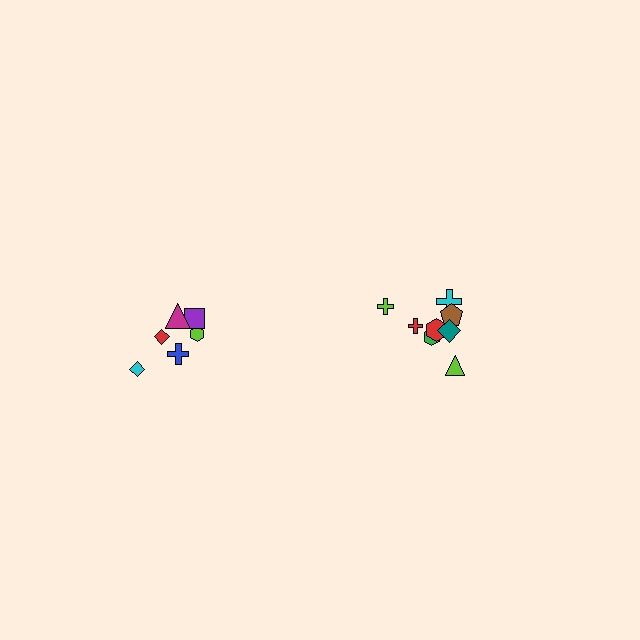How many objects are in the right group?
There are 8 objects.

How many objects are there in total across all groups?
There are 14 objects.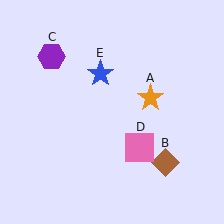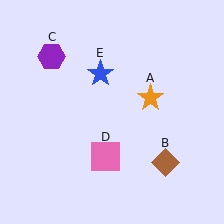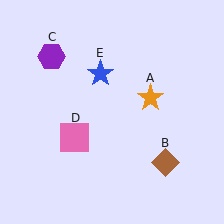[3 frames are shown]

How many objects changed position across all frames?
1 object changed position: pink square (object D).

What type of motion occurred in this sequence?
The pink square (object D) rotated clockwise around the center of the scene.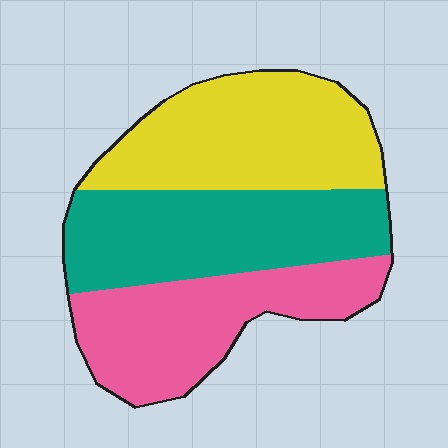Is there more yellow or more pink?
Yellow.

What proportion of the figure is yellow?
Yellow covers 35% of the figure.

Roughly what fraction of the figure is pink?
Pink takes up about one third (1/3) of the figure.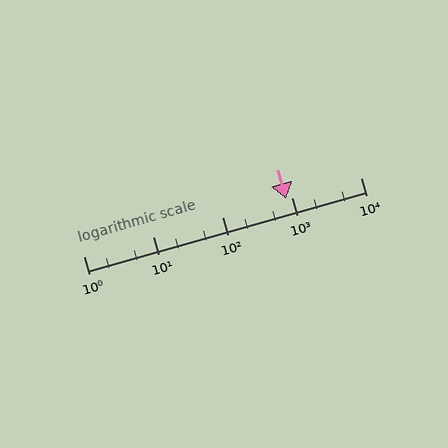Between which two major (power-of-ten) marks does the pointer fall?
The pointer is between 100 and 1000.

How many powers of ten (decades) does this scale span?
The scale spans 4 decades, from 1 to 10000.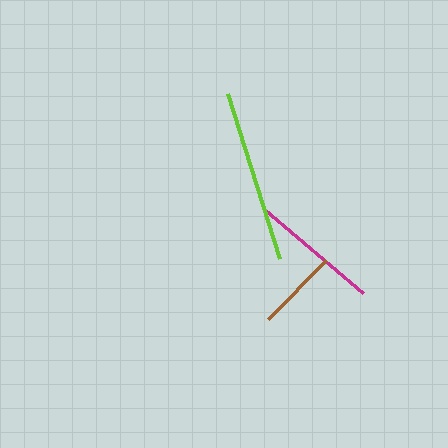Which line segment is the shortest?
The brown line is the shortest at approximately 83 pixels.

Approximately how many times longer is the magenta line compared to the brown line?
The magenta line is approximately 1.6 times the length of the brown line.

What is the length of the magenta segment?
The magenta segment is approximately 130 pixels long.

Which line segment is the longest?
The lime line is the longest at approximately 173 pixels.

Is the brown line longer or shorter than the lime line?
The lime line is longer than the brown line.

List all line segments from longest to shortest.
From longest to shortest: lime, magenta, brown.